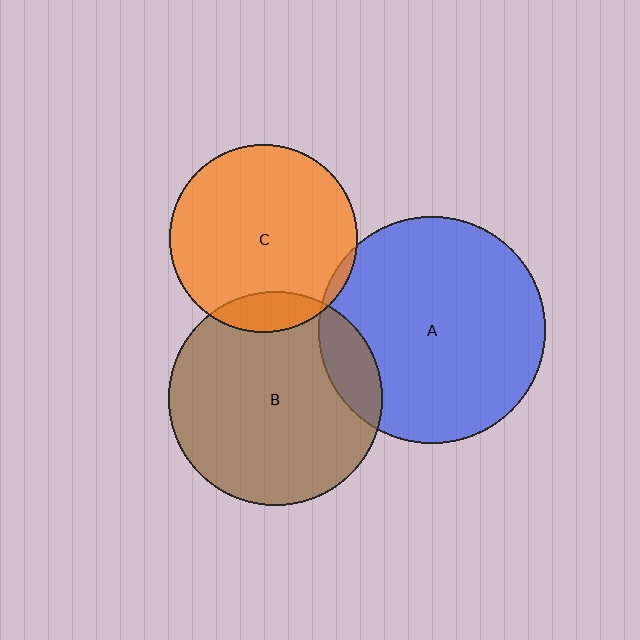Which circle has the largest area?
Circle A (blue).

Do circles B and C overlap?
Yes.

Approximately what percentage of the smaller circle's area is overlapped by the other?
Approximately 10%.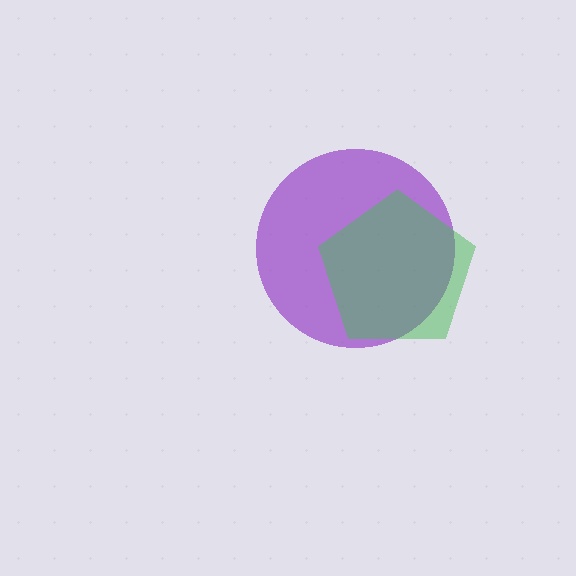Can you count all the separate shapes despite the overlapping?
Yes, there are 2 separate shapes.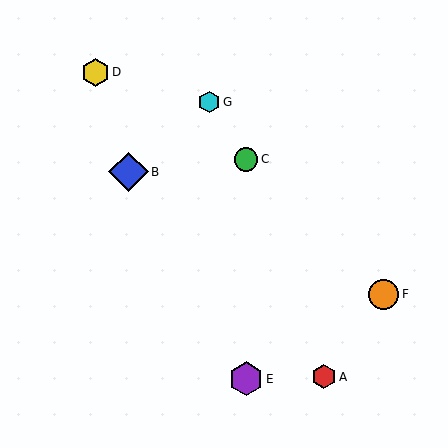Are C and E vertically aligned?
Yes, both are at x≈246.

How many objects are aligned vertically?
2 objects (C, E) are aligned vertically.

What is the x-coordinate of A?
Object A is at x≈324.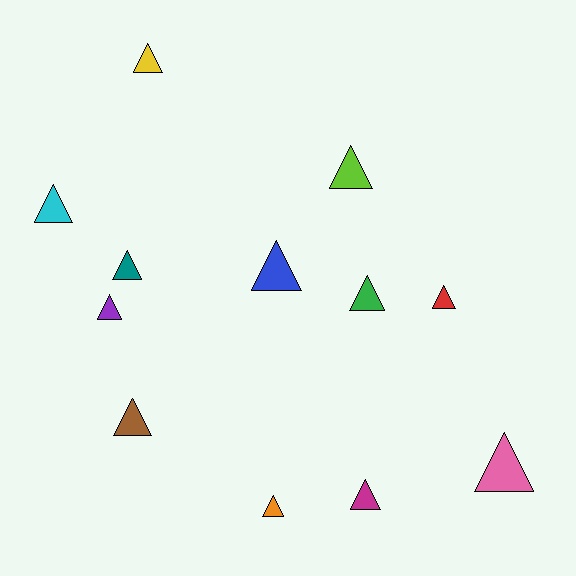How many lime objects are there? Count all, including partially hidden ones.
There is 1 lime object.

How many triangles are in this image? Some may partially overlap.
There are 12 triangles.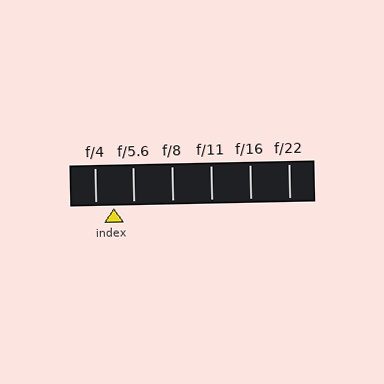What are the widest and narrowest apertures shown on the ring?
The widest aperture shown is f/4 and the narrowest is f/22.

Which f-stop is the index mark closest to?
The index mark is closest to f/4.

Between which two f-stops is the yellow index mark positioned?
The index mark is between f/4 and f/5.6.